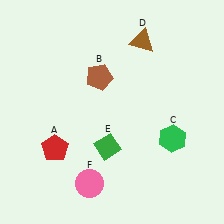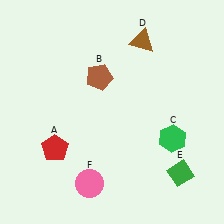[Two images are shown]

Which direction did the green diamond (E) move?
The green diamond (E) moved right.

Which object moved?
The green diamond (E) moved right.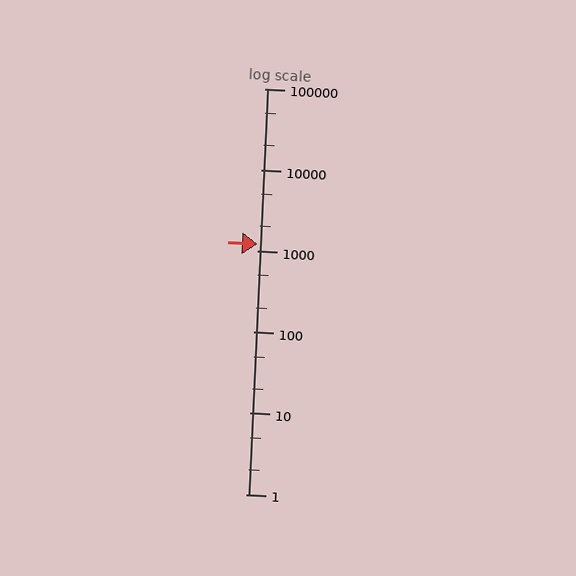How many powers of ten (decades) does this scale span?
The scale spans 5 decades, from 1 to 100000.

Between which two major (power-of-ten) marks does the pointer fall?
The pointer is between 1000 and 10000.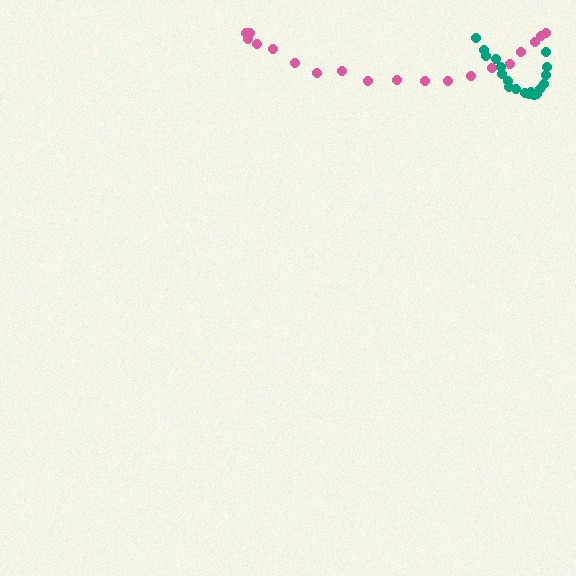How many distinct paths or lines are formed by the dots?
There are 2 distinct paths.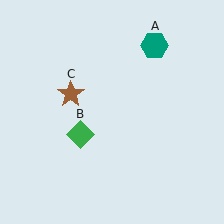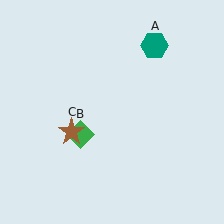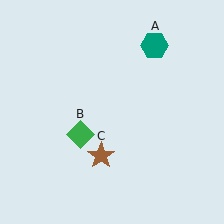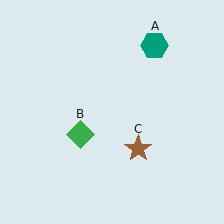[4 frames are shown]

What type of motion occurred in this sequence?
The brown star (object C) rotated counterclockwise around the center of the scene.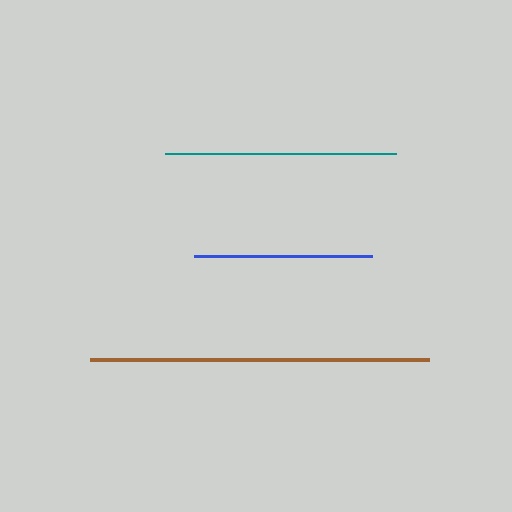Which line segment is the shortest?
The blue line is the shortest at approximately 178 pixels.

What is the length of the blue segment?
The blue segment is approximately 178 pixels long.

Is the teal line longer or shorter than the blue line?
The teal line is longer than the blue line.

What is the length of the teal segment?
The teal segment is approximately 231 pixels long.